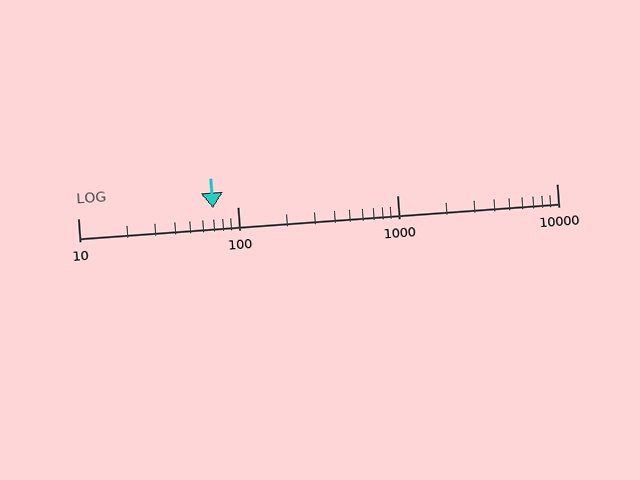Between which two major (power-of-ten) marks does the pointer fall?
The pointer is between 10 and 100.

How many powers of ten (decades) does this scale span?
The scale spans 3 decades, from 10 to 10000.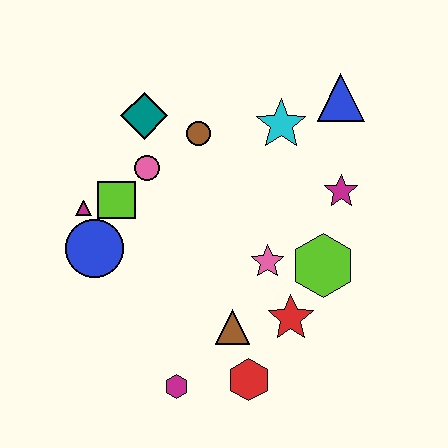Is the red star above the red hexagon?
Yes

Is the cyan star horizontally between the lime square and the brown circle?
No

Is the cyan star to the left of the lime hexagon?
Yes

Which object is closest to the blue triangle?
The cyan star is closest to the blue triangle.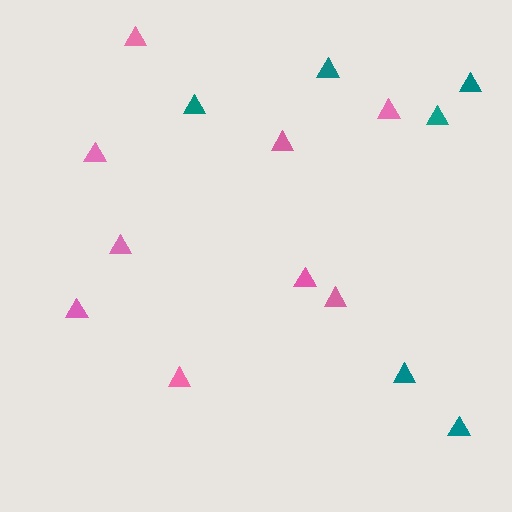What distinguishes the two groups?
There are 2 groups: one group of pink triangles (9) and one group of teal triangles (6).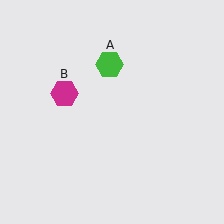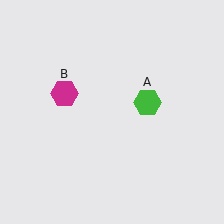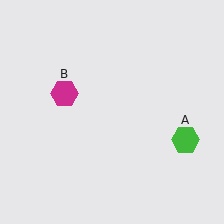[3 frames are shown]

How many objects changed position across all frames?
1 object changed position: green hexagon (object A).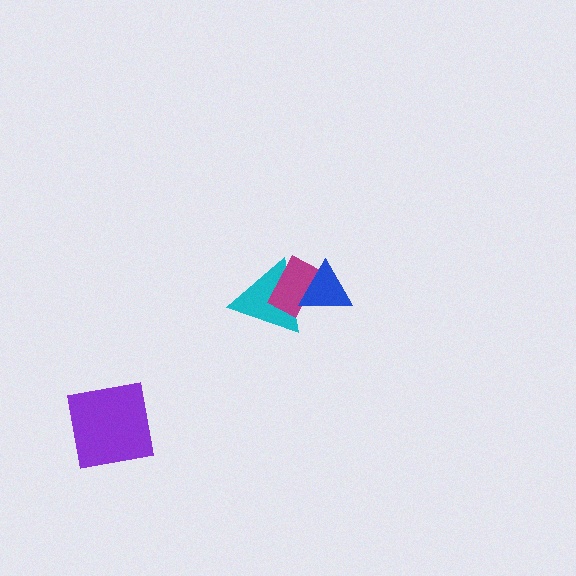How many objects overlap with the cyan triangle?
2 objects overlap with the cyan triangle.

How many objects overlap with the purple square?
0 objects overlap with the purple square.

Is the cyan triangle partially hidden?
Yes, it is partially covered by another shape.